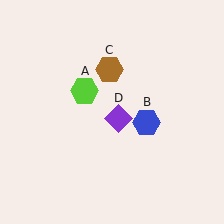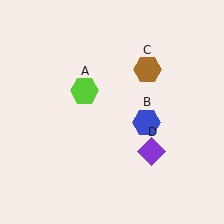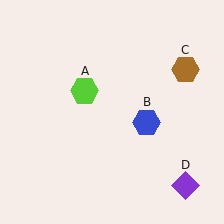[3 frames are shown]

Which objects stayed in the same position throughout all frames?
Lime hexagon (object A) and blue hexagon (object B) remained stationary.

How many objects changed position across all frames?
2 objects changed position: brown hexagon (object C), purple diamond (object D).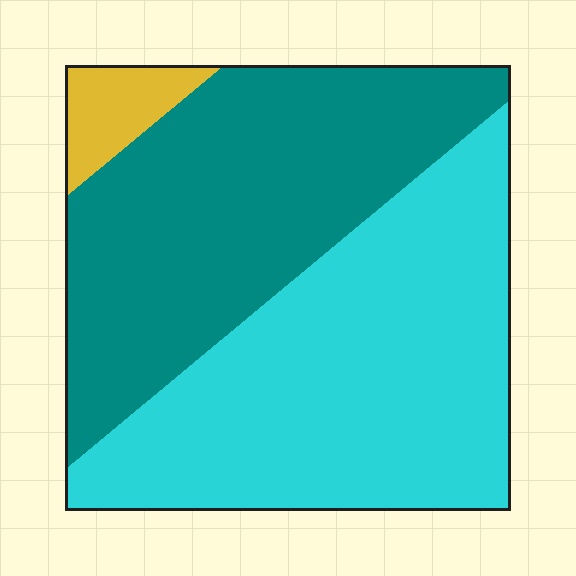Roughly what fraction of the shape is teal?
Teal takes up between a third and a half of the shape.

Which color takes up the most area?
Cyan, at roughly 50%.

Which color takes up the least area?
Yellow, at roughly 5%.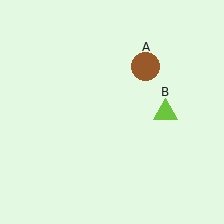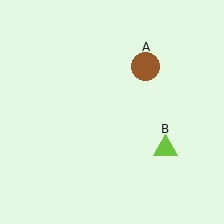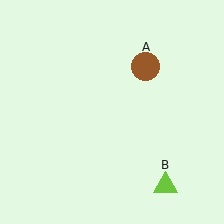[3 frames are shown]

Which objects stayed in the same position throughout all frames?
Brown circle (object A) remained stationary.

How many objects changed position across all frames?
1 object changed position: lime triangle (object B).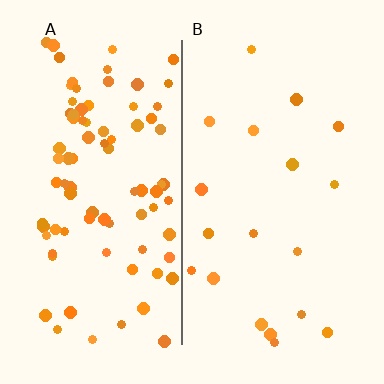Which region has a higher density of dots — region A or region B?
A (the left).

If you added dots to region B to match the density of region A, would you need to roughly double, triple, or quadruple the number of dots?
Approximately quadruple.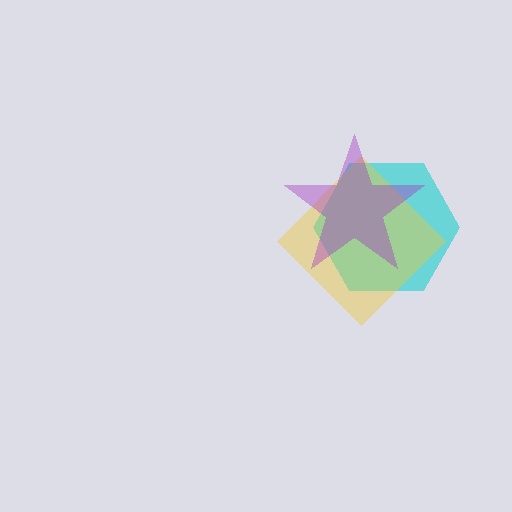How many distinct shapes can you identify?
There are 3 distinct shapes: a cyan hexagon, a yellow diamond, a purple star.